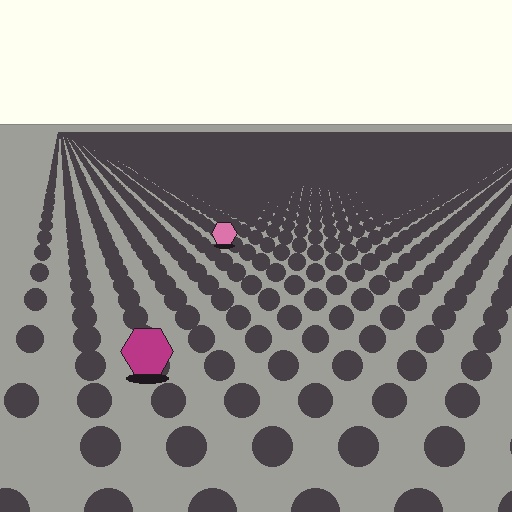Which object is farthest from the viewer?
The pink hexagon is farthest from the viewer. It appears smaller and the ground texture around it is denser.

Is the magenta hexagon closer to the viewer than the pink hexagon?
Yes. The magenta hexagon is closer — you can tell from the texture gradient: the ground texture is coarser near it.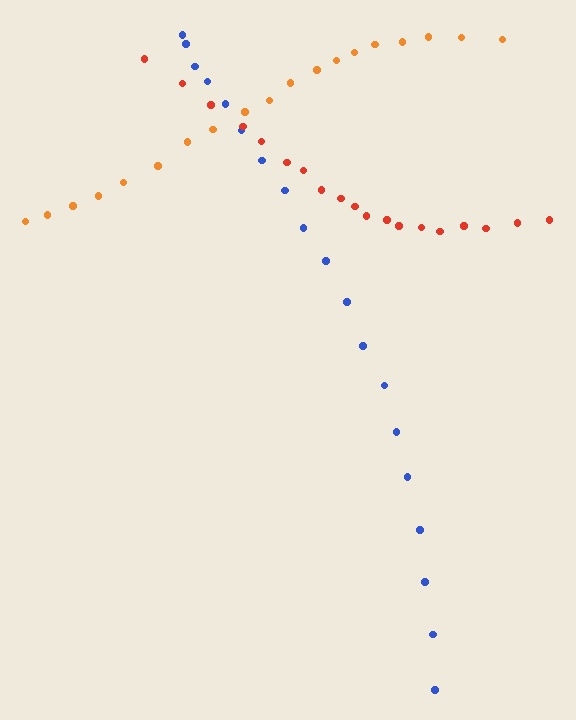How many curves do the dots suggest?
There are 3 distinct paths.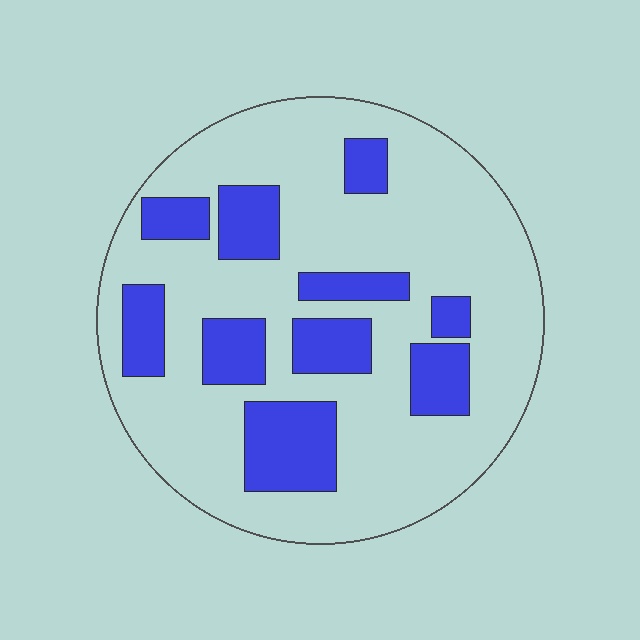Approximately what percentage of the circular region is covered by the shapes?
Approximately 25%.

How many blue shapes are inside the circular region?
10.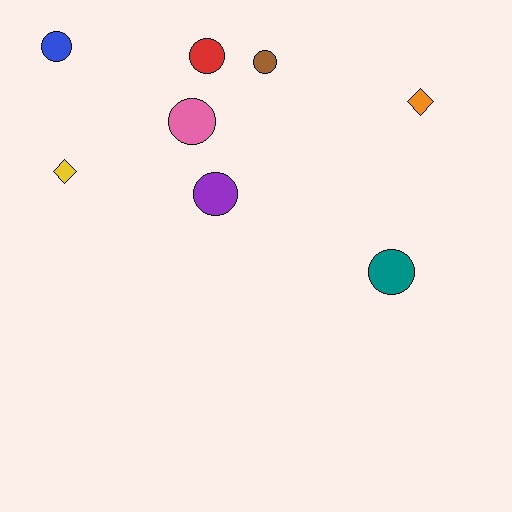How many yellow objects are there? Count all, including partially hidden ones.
There is 1 yellow object.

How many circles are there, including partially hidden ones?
There are 6 circles.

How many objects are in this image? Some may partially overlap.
There are 8 objects.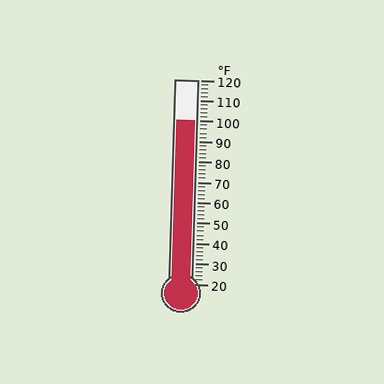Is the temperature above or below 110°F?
The temperature is below 110°F.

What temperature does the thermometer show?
The thermometer shows approximately 100°F.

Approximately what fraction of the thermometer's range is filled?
The thermometer is filled to approximately 80% of its range.